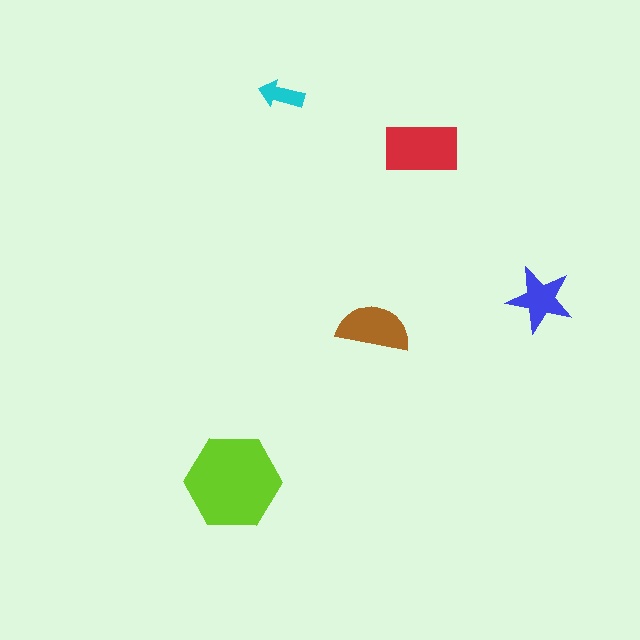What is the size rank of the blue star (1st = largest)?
4th.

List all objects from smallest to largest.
The cyan arrow, the blue star, the brown semicircle, the red rectangle, the lime hexagon.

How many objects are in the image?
There are 5 objects in the image.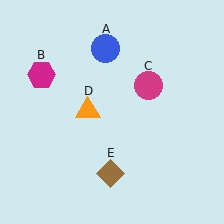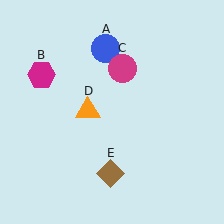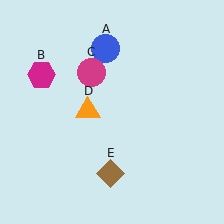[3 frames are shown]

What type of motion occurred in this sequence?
The magenta circle (object C) rotated counterclockwise around the center of the scene.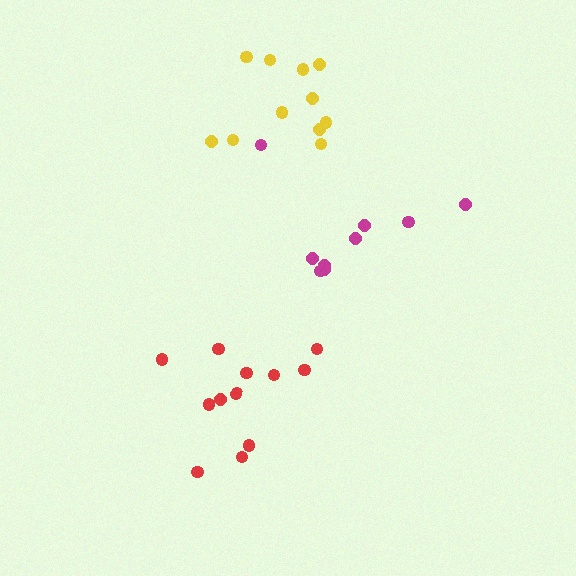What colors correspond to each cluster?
The clusters are colored: magenta, yellow, red.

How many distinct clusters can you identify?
There are 3 distinct clusters.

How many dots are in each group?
Group 1: 9 dots, Group 2: 11 dots, Group 3: 12 dots (32 total).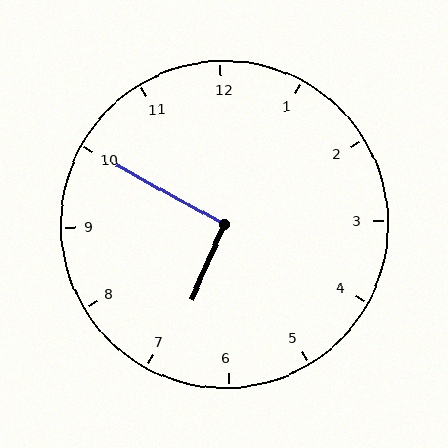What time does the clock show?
6:50.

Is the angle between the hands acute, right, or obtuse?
It is right.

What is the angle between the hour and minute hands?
Approximately 95 degrees.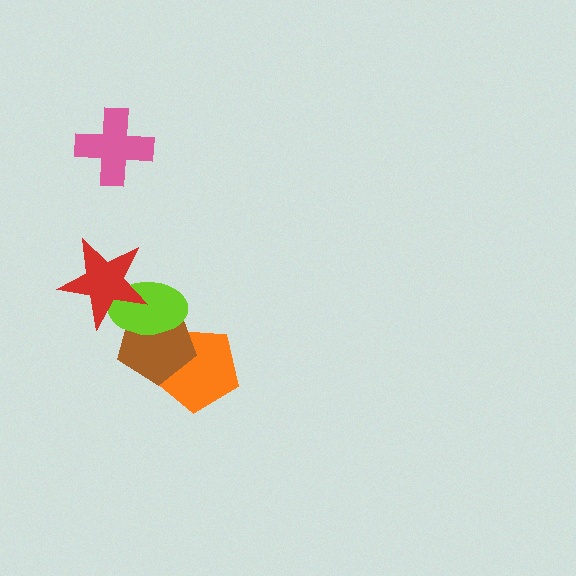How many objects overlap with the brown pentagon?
3 objects overlap with the brown pentagon.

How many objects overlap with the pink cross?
0 objects overlap with the pink cross.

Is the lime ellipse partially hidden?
Yes, it is partially covered by another shape.